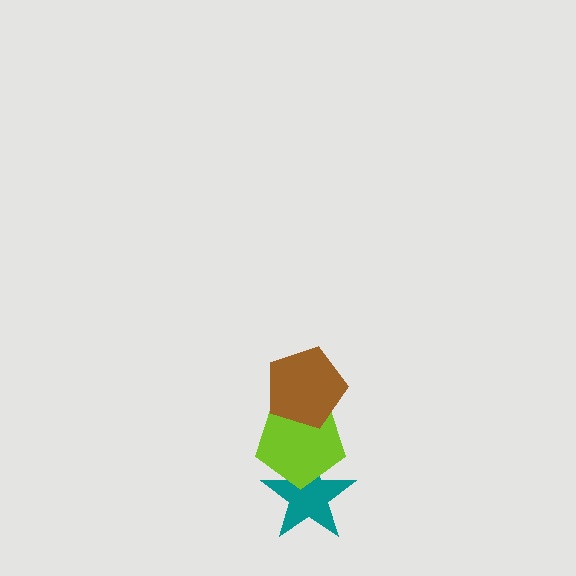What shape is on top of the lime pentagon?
The brown pentagon is on top of the lime pentagon.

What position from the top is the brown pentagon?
The brown pentagon is 1st from the top.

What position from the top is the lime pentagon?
The lime pentagon is 2nd from the top.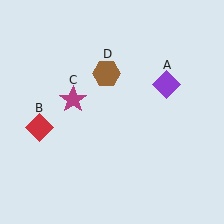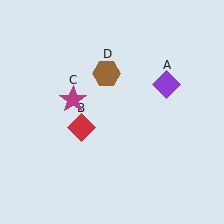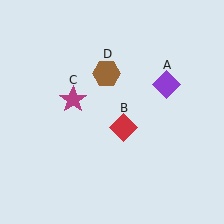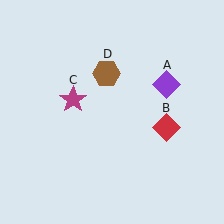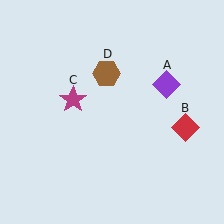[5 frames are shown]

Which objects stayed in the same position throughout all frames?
Purple diamond (object A) and magenta star (object C) and brown hexagon (object D) remained stationary.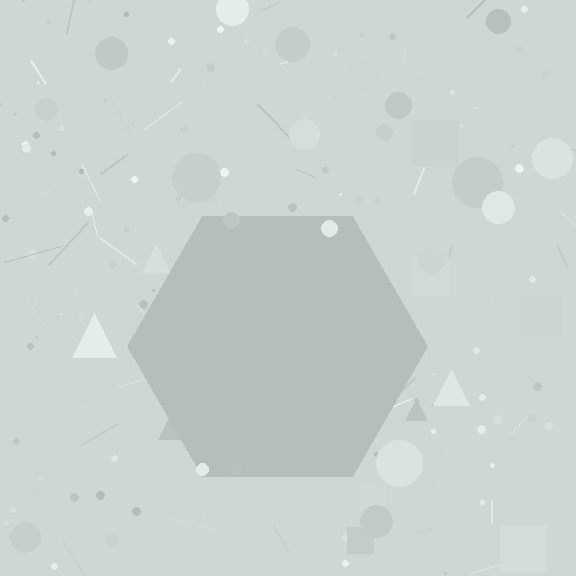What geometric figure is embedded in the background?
A hexagon is embedded in the background.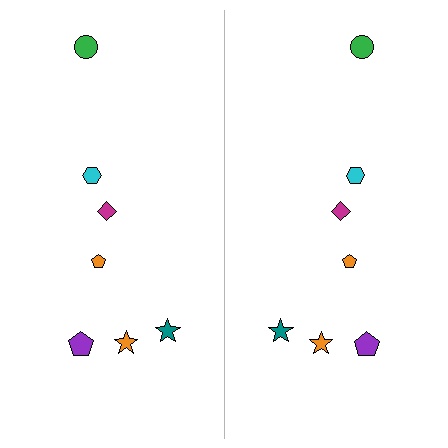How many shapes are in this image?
There are 14 shapes in this image.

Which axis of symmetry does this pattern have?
The pattern has a vertical axis of symmetry running through the center of the image.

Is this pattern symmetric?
Yes, this pattern has bilateral (reflection) symmetry.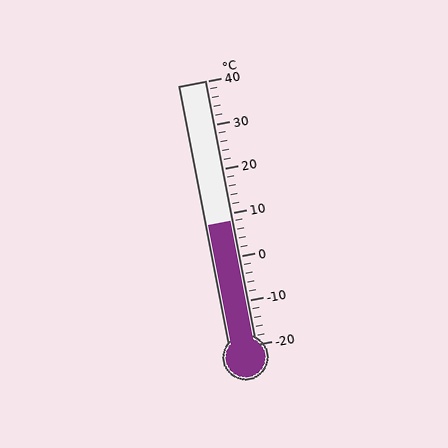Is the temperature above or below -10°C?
The temperature is above -10°C.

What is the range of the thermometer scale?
The thermometer scale ranges from -20°C to 40°C.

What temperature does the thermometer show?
The thermometer shows approximately 8°C.